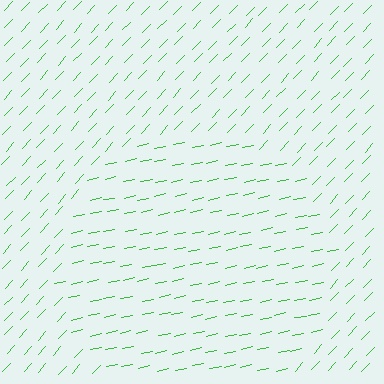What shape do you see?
I see a circle.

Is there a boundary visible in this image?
Yes, there is a texture boundary formed by a change in line orientation.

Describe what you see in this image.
The image is filled with small green line segments. A circle region in the image has lines oriented differently from the surrounding lines, creating a visible texture boundary.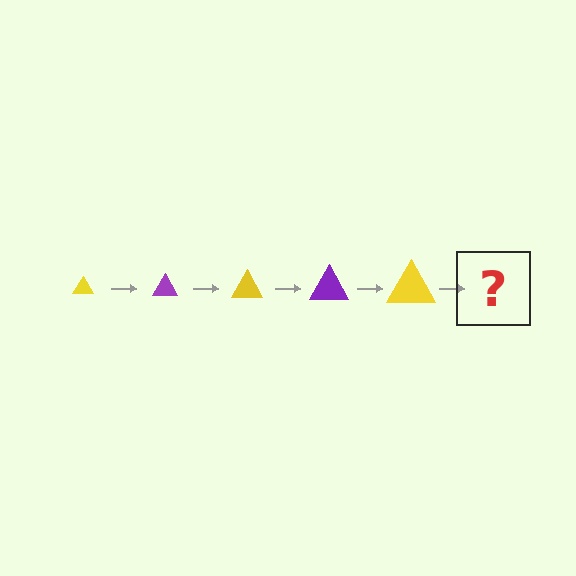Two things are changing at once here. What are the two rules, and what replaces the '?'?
The two rules are that the triangle grows larger each step and the color cycles through yellow and purple. The '?' should be a purple triangle, larger than the previous one.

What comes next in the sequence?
The next element should be a purple triangle, larger than the previous one.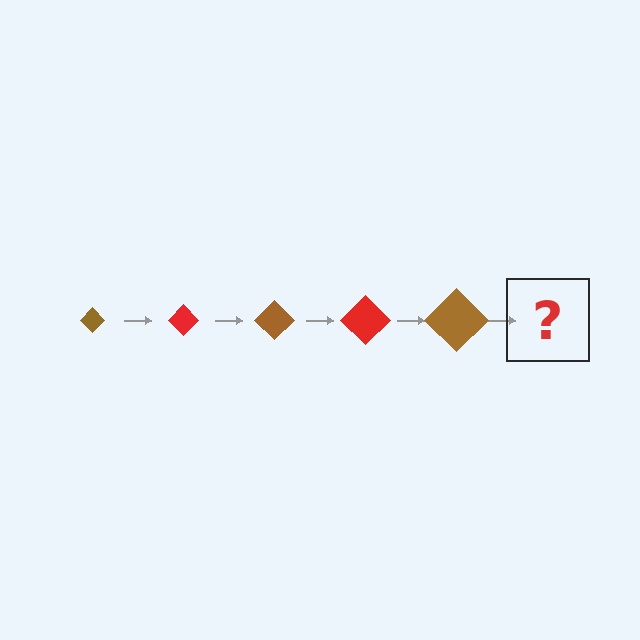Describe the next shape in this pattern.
It should be a red diamond, larger than the previous one.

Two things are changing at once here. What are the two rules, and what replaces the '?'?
The two rules are that the diamond grows larger each step and the color cycles through brown and red. The '?' should be a red diamond, larger than the previous one.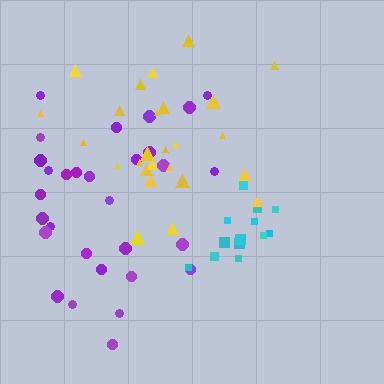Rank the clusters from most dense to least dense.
cyan, yellow, purple.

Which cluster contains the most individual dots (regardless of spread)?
Purple (30).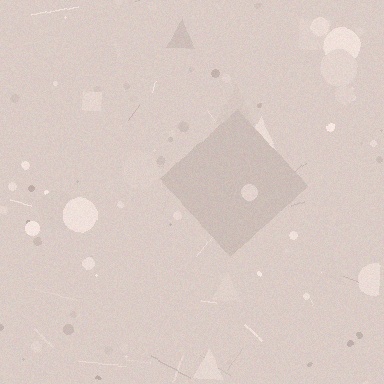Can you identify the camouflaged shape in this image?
The camouflaged shape is a diamond.